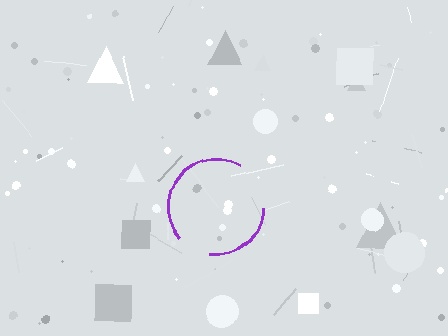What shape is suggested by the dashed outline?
The dashed outline suggests a circle.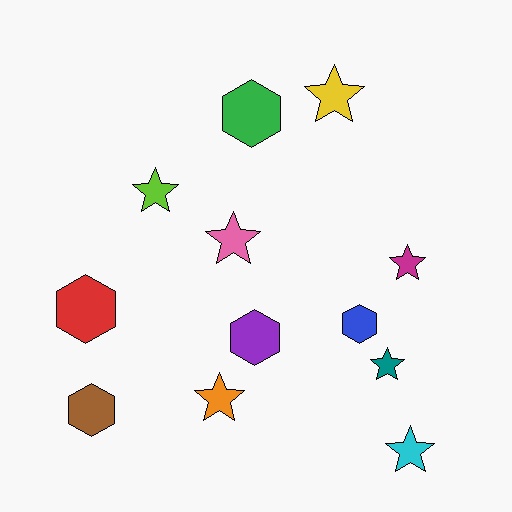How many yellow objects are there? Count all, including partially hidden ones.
There is 1 yellow object.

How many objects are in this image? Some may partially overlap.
There are 12 objects.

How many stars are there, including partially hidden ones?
There are 7 stars.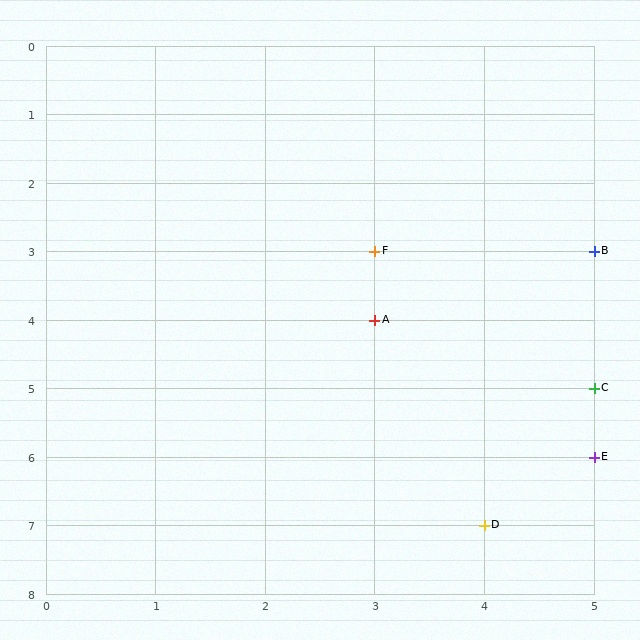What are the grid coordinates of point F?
Point F is at grid coordinates (3, 3).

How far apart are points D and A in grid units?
Points D and A are 1 column and 3 rows apart (about 3.2 grid units diagonally).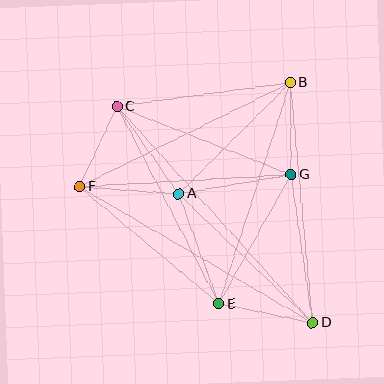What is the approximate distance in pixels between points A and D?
The distance between A and D is approximately 186 pixels.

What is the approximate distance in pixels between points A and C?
The distance between A and C is approximately 107 pixels.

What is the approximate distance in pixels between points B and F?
The distance between B and F is approximately 235 pixels.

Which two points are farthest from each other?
Points C and D are farthest from each other.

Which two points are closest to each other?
Points C and F are closest to each other.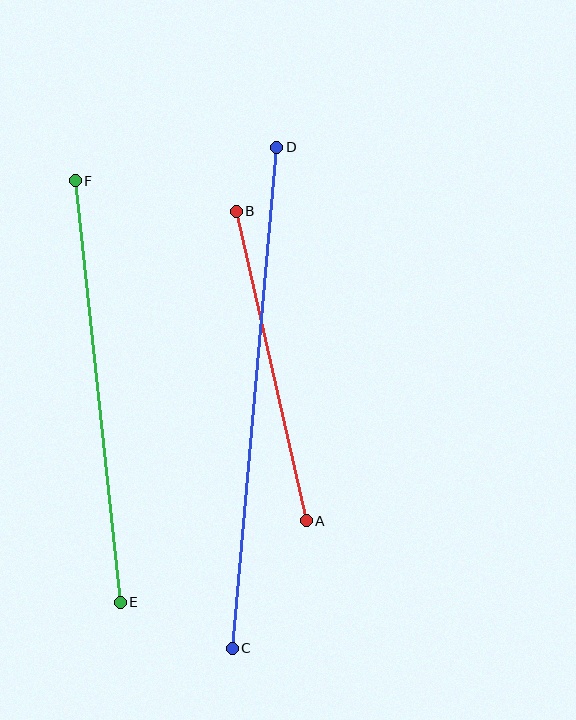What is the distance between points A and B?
The distance is approximately 318 pixels.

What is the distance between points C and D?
The distance is approximately 503 pixels.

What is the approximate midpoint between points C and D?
The midpoint is at approximately (255, 398) pixels.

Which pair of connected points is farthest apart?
Points C and D are farthest apart.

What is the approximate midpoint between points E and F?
The midpoint is at approximately (98, 391) pixels.